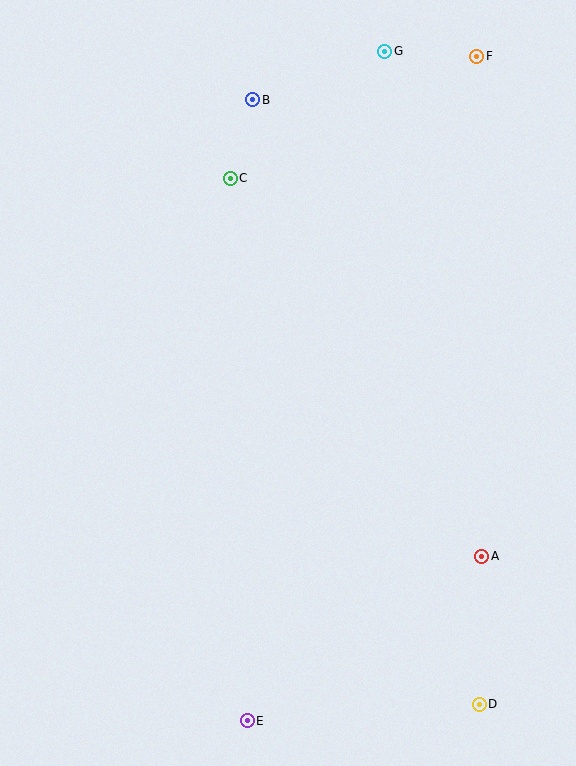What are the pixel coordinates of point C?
Point C is at (230, 178).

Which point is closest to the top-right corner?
Point F is closest to the top-right corner.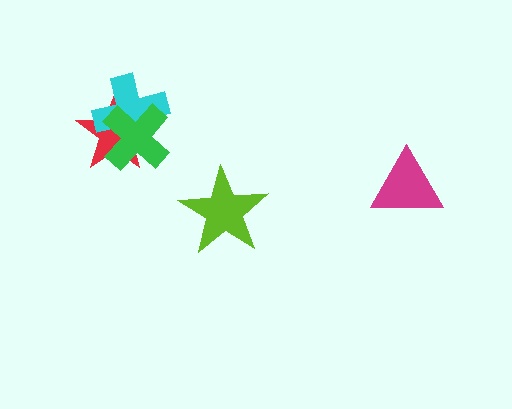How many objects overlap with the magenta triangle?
0 objects overlap with the magenta triangle.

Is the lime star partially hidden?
No, no other shape covers it.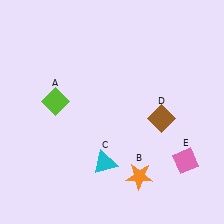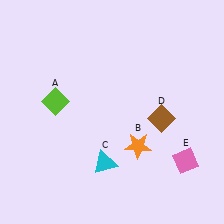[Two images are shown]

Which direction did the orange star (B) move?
The orange star (B) moved up.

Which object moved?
The orange star (B) moved up.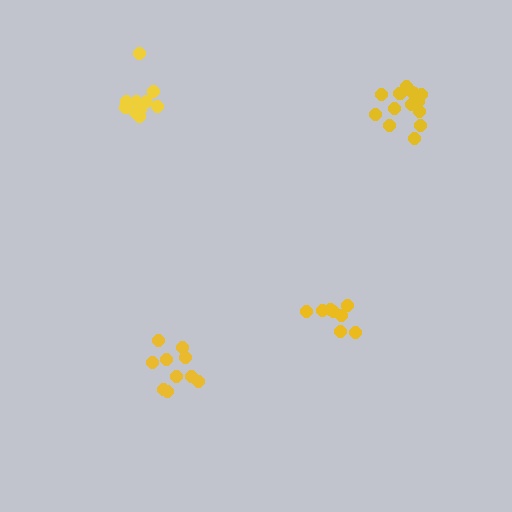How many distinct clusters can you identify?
There are 4 distinct clusters.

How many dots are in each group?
Group 1: 8 dots, Group 2: 10 dots, Group 3: 11 dots, Group 4: 14 dots (43 total).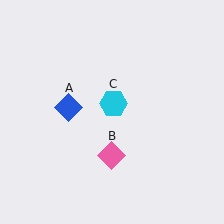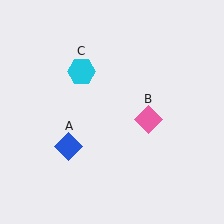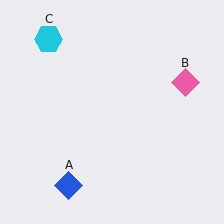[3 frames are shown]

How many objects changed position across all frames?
3 objects changed position: blue diamond (object A), pink diamond (object B), cyan hexagon (object C).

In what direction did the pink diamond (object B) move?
The pink diamond (object B) moved up and to the right.